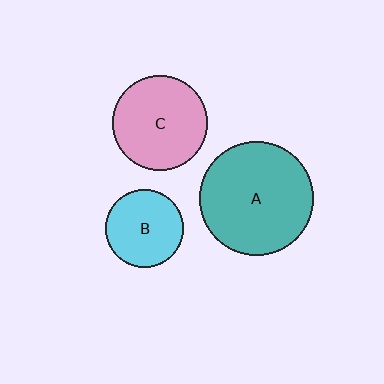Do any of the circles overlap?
No, none of the circles overlap.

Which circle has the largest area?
Circle A (teal).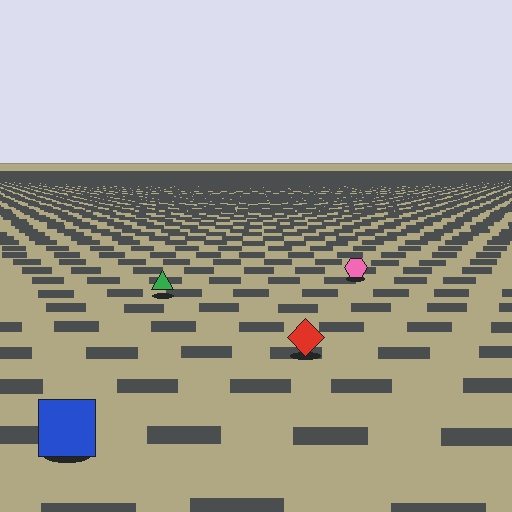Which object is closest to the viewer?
The blue square is closest. The texture marks near it are larger and more spread out.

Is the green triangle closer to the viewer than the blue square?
No. The blue square is closer — you can tell from the texture gradient: the ground texture is coarser near it.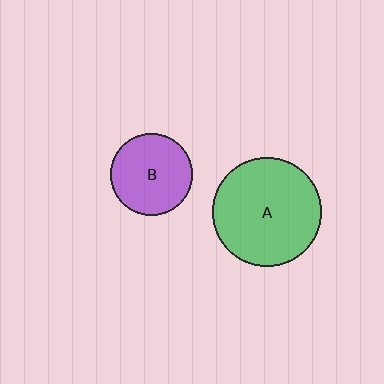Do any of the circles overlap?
No, none of the circles overlap.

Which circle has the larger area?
Circle A (green).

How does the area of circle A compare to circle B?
Approximately 1.8 times.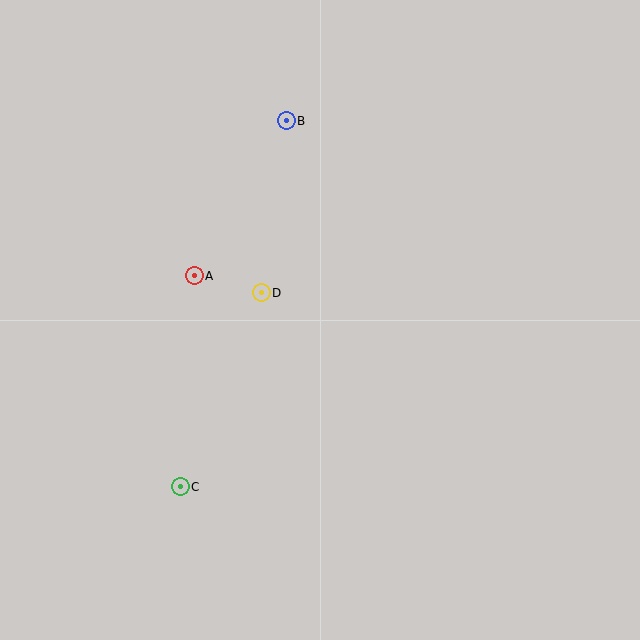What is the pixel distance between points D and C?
The distance between D and C is 210 pixels.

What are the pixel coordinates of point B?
Point B is at (286, 121).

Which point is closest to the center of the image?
Point D at (261, 293) is closest to the center.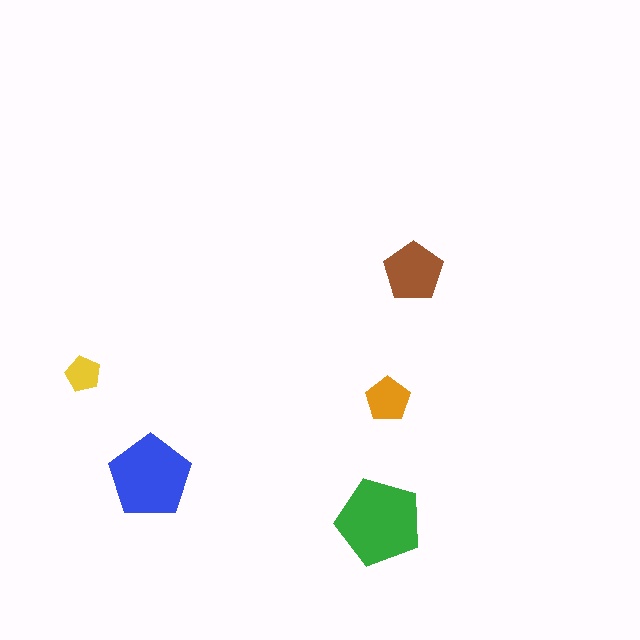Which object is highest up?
The brown pentagon is topmost.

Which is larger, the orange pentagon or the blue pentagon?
The blue one.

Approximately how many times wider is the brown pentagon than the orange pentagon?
About 1.5 times wider.